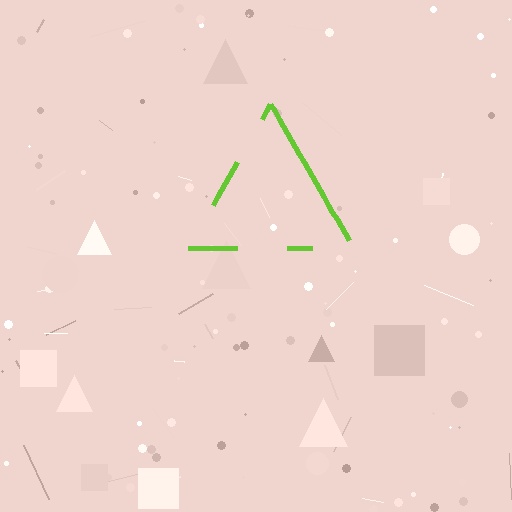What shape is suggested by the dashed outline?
The dashed outline suggests a triangle.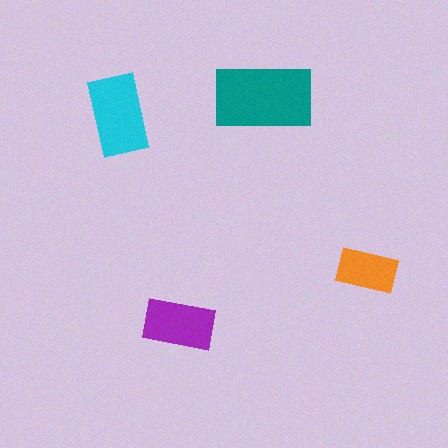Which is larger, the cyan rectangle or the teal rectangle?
The teal one.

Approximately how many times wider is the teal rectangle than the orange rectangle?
About 1.5 times wider.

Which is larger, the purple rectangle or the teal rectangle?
The teal one.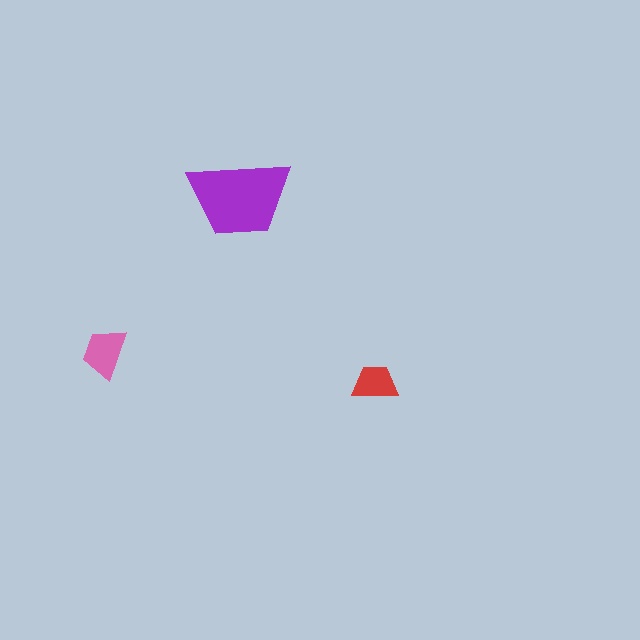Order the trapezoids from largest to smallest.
the purple one, the pink one, the red one.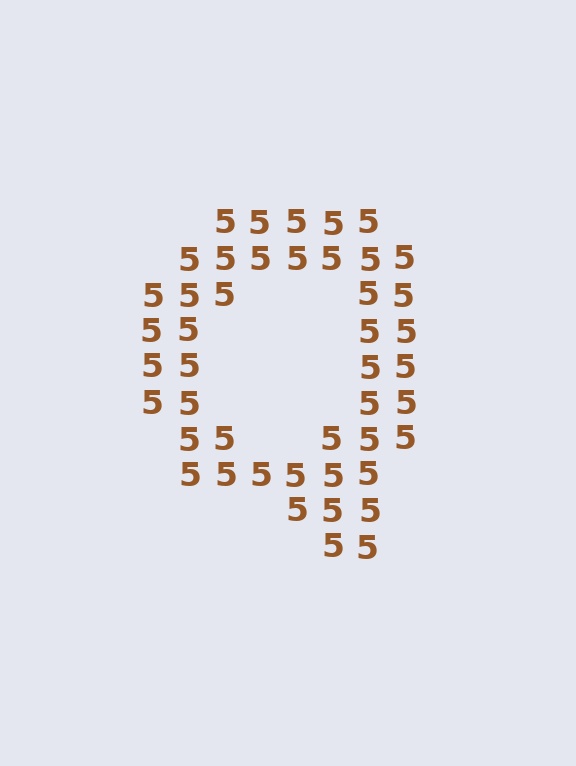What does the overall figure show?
The overall figure shows the letter Q.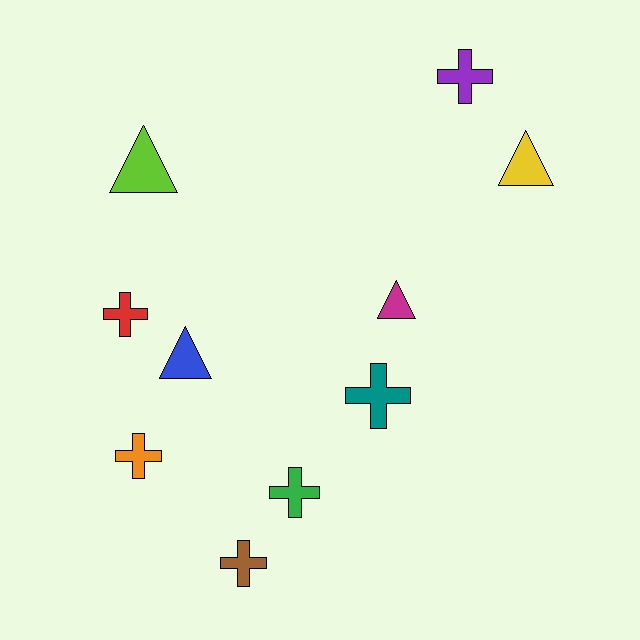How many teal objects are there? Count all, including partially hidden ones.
There is 1 teal object.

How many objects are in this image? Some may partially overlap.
There are 10 objects.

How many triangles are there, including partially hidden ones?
There are 4 triangles.